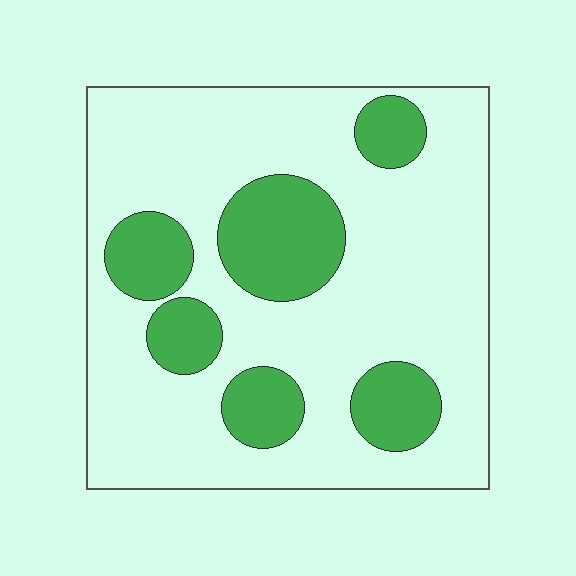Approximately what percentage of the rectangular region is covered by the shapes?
Approximately 25%.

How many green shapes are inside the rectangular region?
6.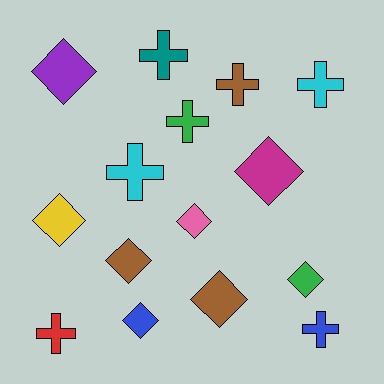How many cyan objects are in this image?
There are 2 cyan objects.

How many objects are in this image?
There are 15 objects.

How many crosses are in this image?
There are 7 crosses.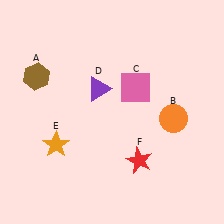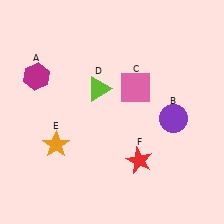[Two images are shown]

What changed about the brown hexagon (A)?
In Image 1, A is brown. In Image 2, it changed to magenta.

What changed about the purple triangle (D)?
In Image 1, D is purple. In Image 2, it changed to lime.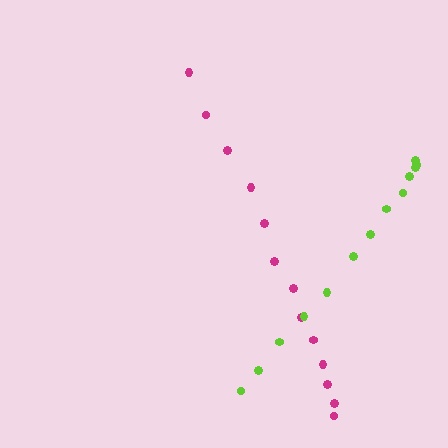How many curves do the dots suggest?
There are 2 distinct paths.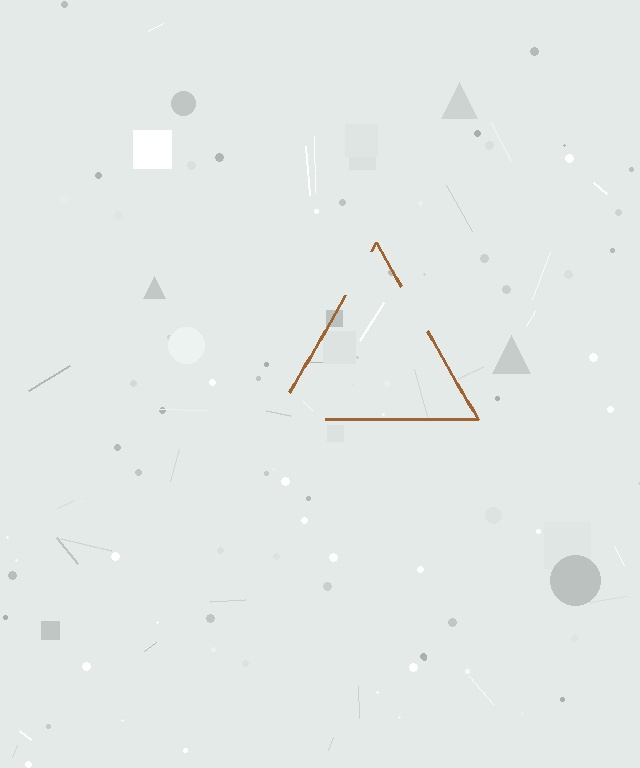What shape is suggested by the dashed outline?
The dashed outline suggests a triangle.